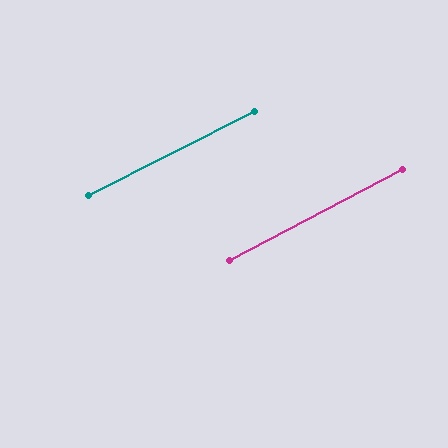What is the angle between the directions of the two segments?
Approximately 1 degree.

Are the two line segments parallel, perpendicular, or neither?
Parallel — their directions differ by only 0.9°.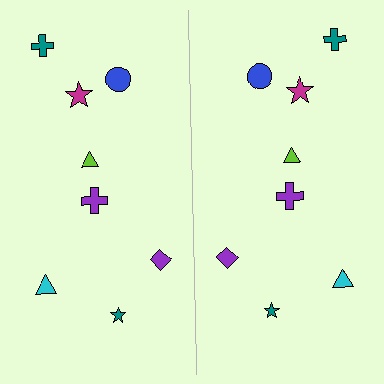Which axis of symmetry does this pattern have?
The pattern has a vertical axis of symmetry running through the center of the image.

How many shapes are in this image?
There are 16 shapes in this image.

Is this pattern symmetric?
Yes, this pattern has bilateral (reflection) symmetry.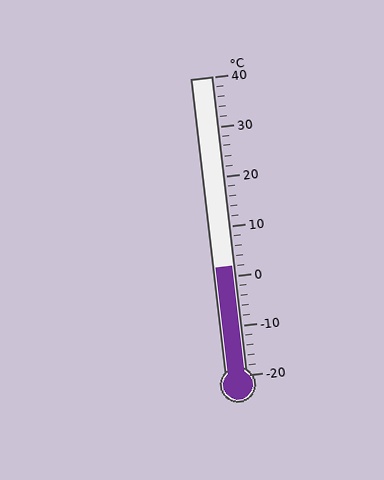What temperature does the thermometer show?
The thermometer shows approximately 2°C.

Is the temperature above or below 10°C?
The temperature is below 10°C.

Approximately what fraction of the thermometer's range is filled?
The thermometer is filled to approximately 35% of its range.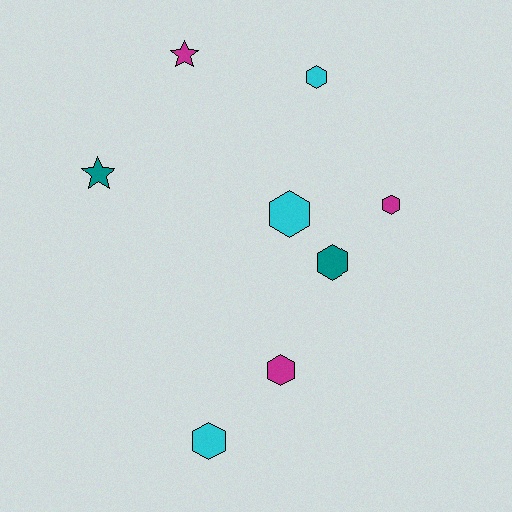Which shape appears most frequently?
Hexagon, with 6 objects.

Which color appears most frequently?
Cyan, with 3 objects.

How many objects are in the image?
There are 8 objects.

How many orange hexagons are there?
There are no orange hexagons.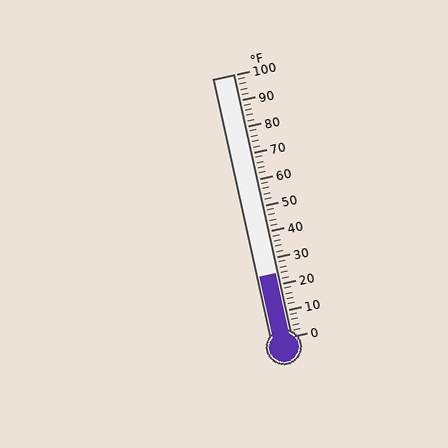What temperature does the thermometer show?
The thermometer shows approximately 24°F.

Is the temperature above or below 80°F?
The temperature is below 80°F.